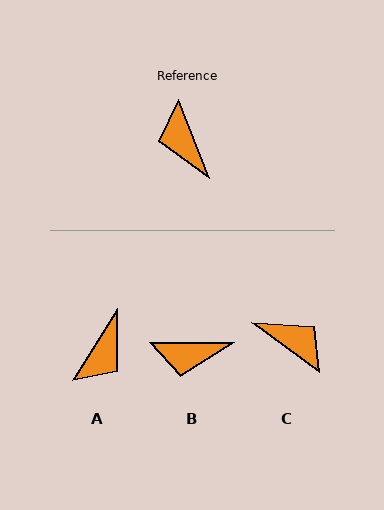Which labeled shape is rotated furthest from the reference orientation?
C, about 147 degrees away.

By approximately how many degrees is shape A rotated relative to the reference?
Approximately 126 degrees counter-clockwise.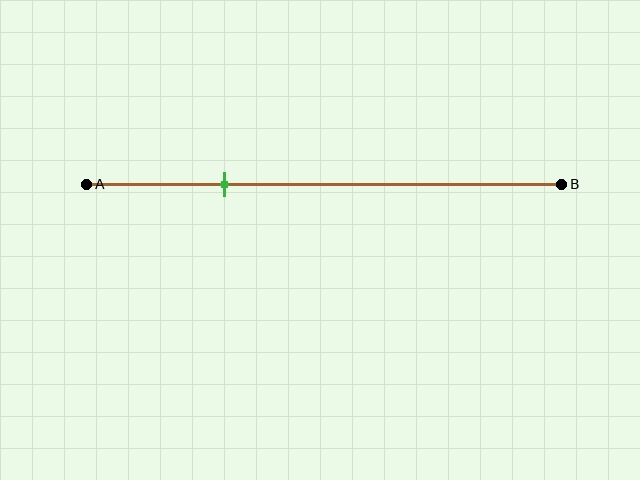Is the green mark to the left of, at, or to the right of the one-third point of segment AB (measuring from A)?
The green mark is to the left of the one-third point of segment AB.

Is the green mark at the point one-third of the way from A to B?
No, the mark is at about 30% from A, not at the 33% one-third point.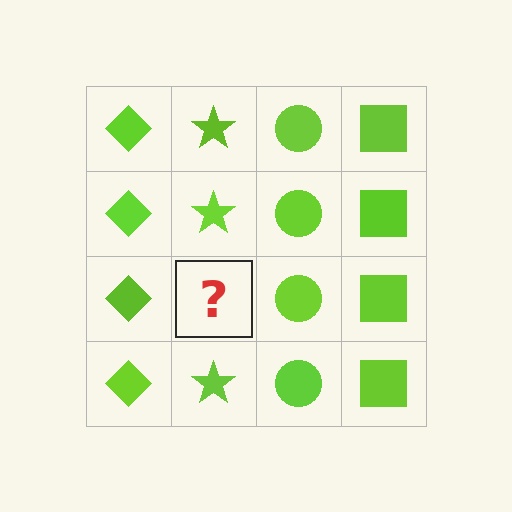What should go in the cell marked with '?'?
The missing cell should contain a lime star.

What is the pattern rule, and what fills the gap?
The rule is that each column has a consistent shape. The gap should be filled with a lime star.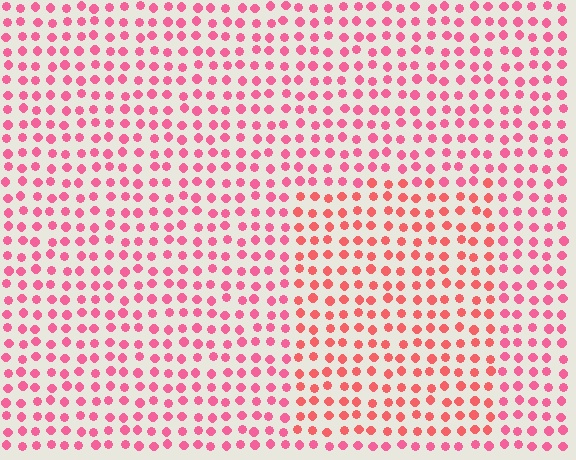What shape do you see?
I see a rectangle.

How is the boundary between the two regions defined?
The boundary is defined purely by a slight shift in hue (about 21 degrees). Spacing, size, and orientation are identical on both sides.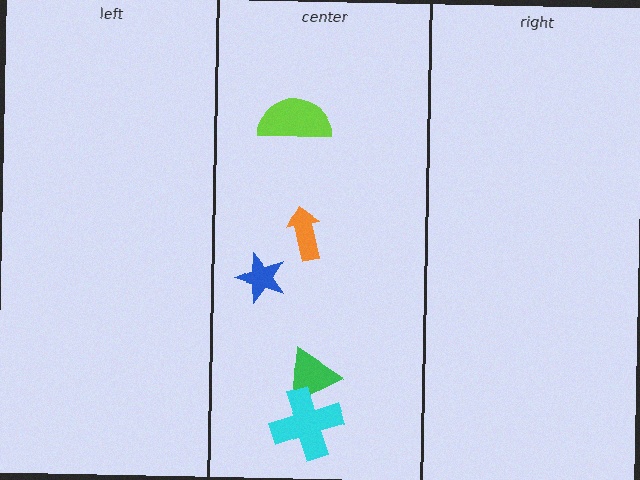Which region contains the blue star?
The center region.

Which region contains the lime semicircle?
The center region.